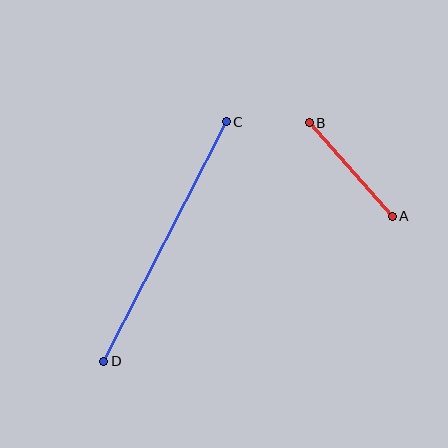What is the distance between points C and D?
The distance is approximately 269 pixels.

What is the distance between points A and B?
The distance is approximately 125 pixels.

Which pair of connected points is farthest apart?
Points C and D are farthest apart.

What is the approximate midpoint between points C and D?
The midpoint is at approximately (165, 242) pixels.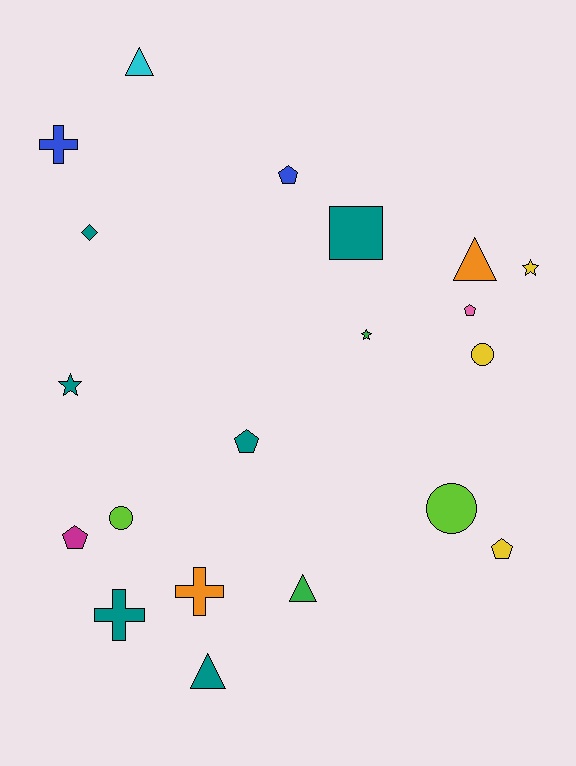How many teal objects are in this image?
There are 6 teal objects.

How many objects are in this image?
There are 20 objects.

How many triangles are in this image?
There are 4 triangles.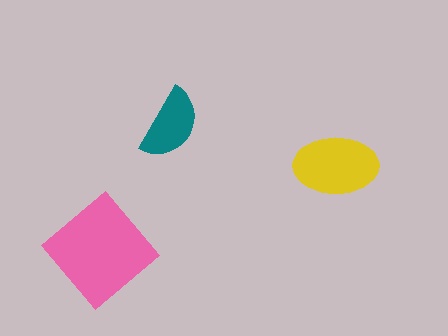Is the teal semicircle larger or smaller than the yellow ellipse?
Smaller.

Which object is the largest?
The pink diamond.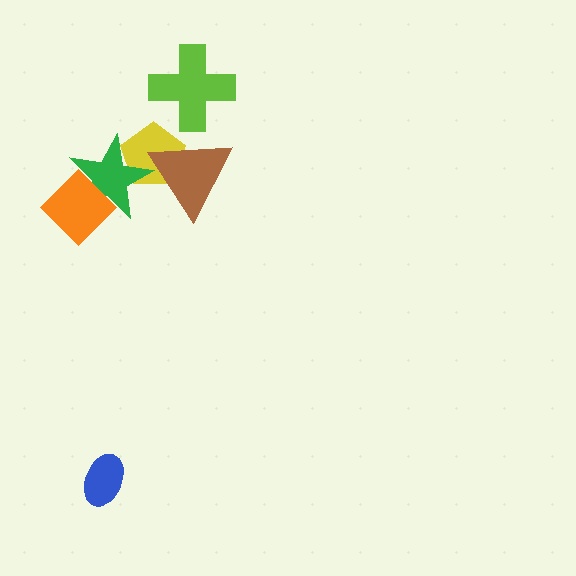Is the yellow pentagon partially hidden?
Yes, it is partially covered by another shape.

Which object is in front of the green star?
The orange diamond is in front of the green star.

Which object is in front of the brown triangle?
The green star is in front of the brown triangle.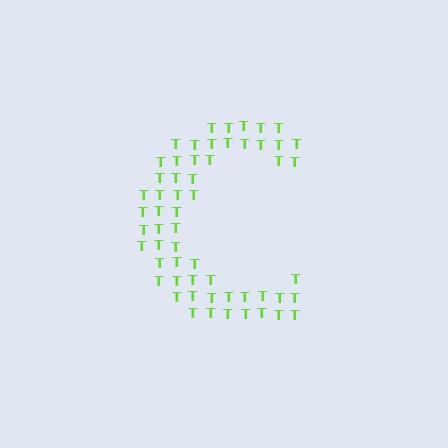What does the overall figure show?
The overall figure shows the letter C.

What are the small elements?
The small elements are letter T's.